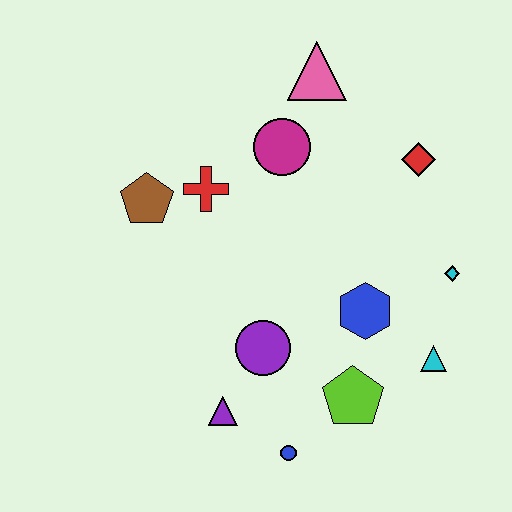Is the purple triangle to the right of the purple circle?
No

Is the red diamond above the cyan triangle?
Yes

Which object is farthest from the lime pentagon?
The pink triangle is farthest from the lime pentagon.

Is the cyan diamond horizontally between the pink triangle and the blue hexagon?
No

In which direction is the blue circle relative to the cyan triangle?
The blue circle is to the left of the cyan triangle.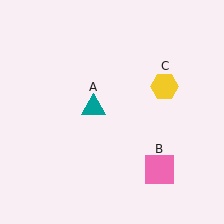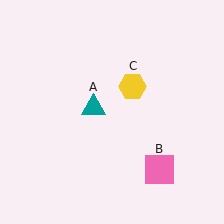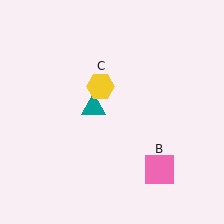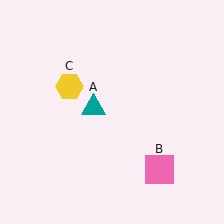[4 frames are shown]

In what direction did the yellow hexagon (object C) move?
The yellow hexagon (object C) moved left.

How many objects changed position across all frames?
1 object changed position: yellow hexagon (object C).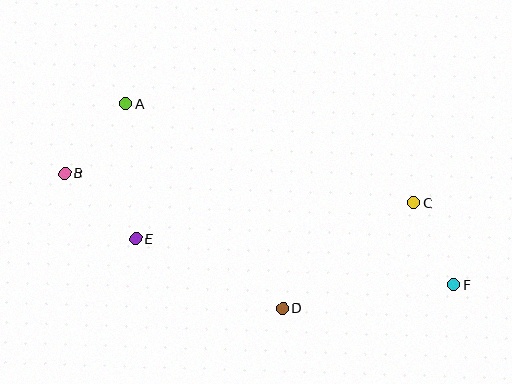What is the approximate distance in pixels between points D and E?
The distance between D and E is approximately 163 pixels.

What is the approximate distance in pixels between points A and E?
The distance between A and E is approximately 135 pixels.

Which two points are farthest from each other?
Points B and F are farthest from each other.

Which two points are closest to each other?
Points C and F are closest to each other.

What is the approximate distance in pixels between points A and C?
The distance between A and C is approximately 304 pixels.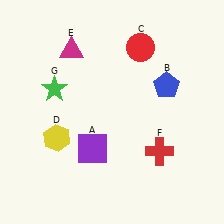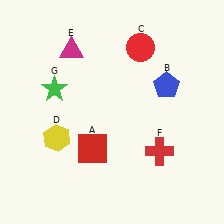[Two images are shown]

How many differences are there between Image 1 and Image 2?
There is 1 difference between the two images.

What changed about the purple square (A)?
In Image 1, A is purple. In Image 2, it changed to red.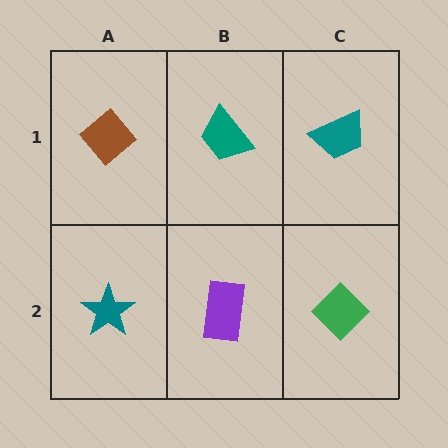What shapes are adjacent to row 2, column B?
A teal trapezoid (row 1, column B), a teal star (row 2, column A), a green diamond (row 2, column C).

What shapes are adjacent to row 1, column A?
A teal star (row 2, column A), a teal trapezoid (row 1, column B).